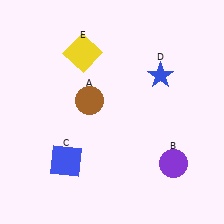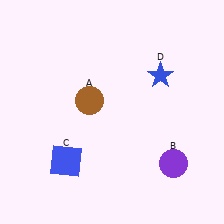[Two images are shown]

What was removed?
The yellow square (E) was removed in Image 2.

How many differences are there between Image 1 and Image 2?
There is 1 difference between the two images.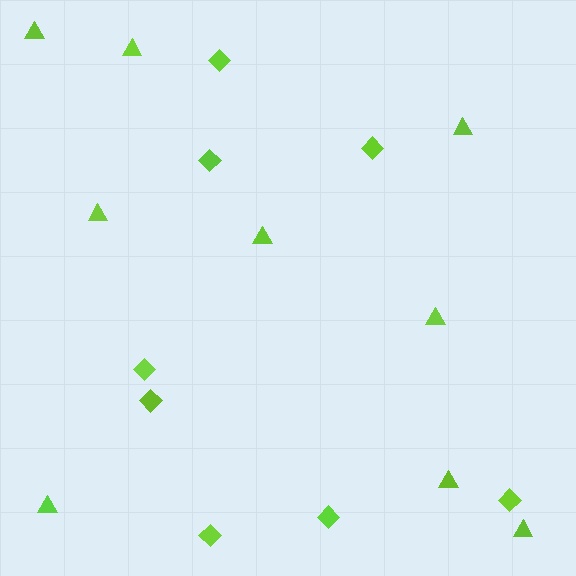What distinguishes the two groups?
There are 2 groups: one group of triangles (9) and one group of diamonds (8).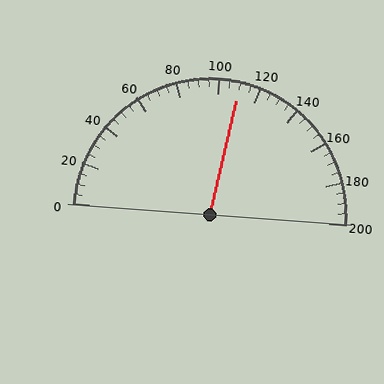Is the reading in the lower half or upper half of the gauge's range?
The reading is in the upper half of the range (0 to 200).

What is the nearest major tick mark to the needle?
The nearest major tick mark is 120.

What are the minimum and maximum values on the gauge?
The gauge ranges from 0 to 200.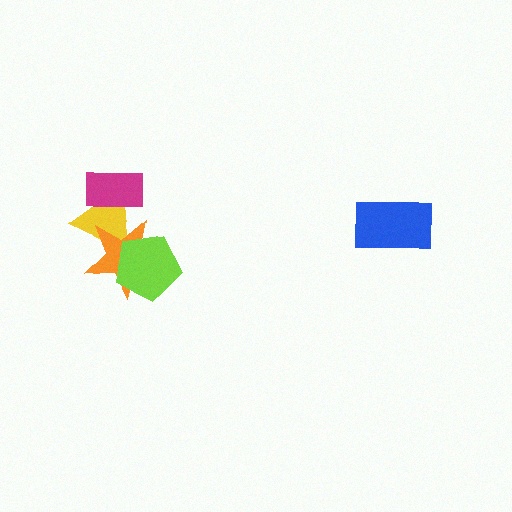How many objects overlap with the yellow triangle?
3 objects overlap with the yellow triangle.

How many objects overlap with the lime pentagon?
2 objects overlap with the lime pentagon.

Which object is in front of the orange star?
The lime pentagon is in front of the orange star.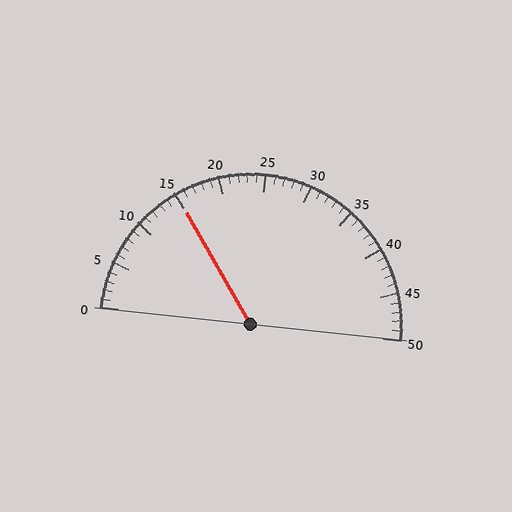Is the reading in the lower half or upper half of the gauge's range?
The reading is in the lower half of the range (0 to 50).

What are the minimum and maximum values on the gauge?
The gauge ranges from 0 to 50.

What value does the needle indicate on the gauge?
The needle indicates approximately 15.